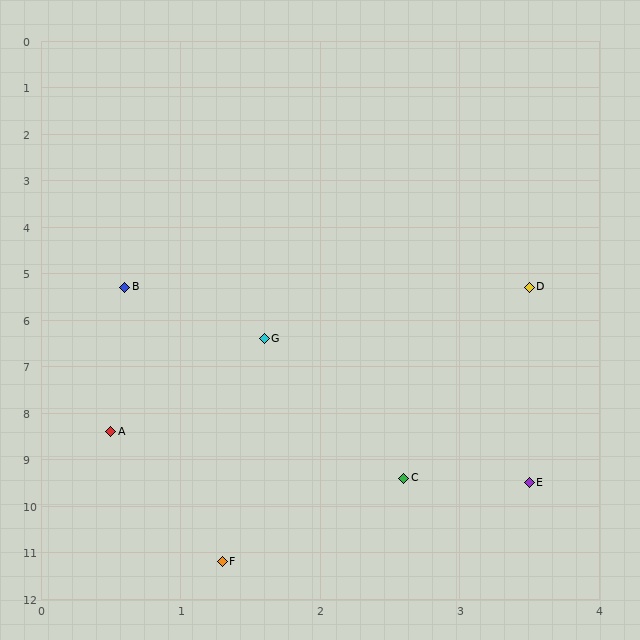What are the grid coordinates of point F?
Point F is at approximately (1.3, 11.2).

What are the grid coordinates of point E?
Point E is at approximately (3.5, 9.5).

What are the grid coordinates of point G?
Point G is at approximately (1.6, 6.4).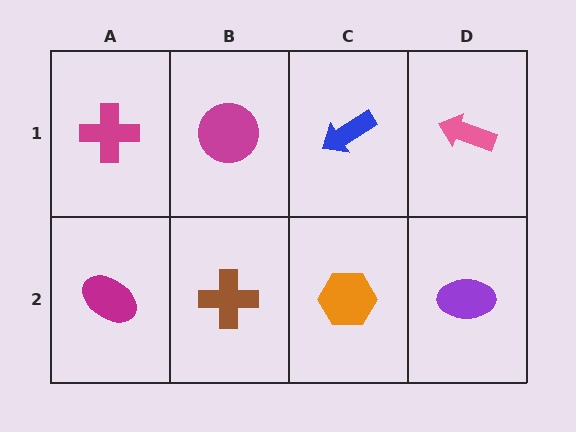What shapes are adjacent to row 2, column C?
A blue arrow (row 1, column C), a brown cross (row 2, column B), a purple ellipse (row 2, column D).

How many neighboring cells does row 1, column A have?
2.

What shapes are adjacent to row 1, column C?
An orange hexagon (row 2, column C), a magenta circle (row 1, column B), a pink arrow (row 1, column D).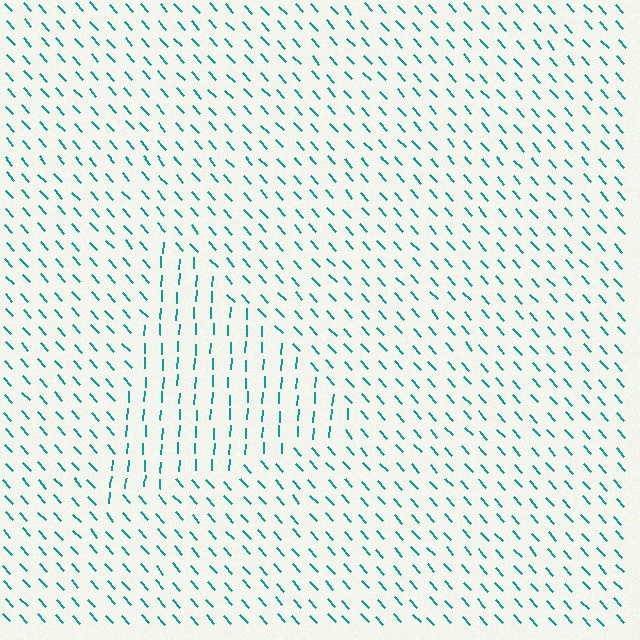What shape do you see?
I see a triangle.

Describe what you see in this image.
The image is filled with small teal line segments. A triangle region in the image has lines oriented differently from the surrounding lines, creating a visible texture boundary.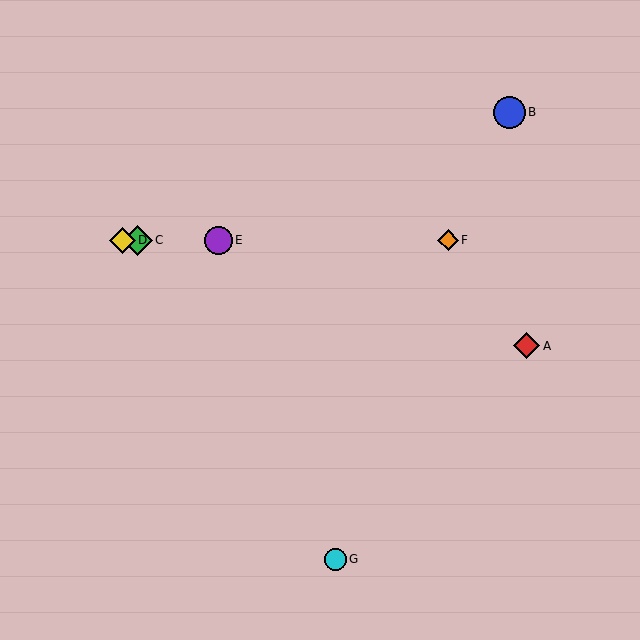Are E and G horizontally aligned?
No, E is at y≈240 and G is at y≈559.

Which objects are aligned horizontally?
Objects C, D, E, F are aligned horizontally.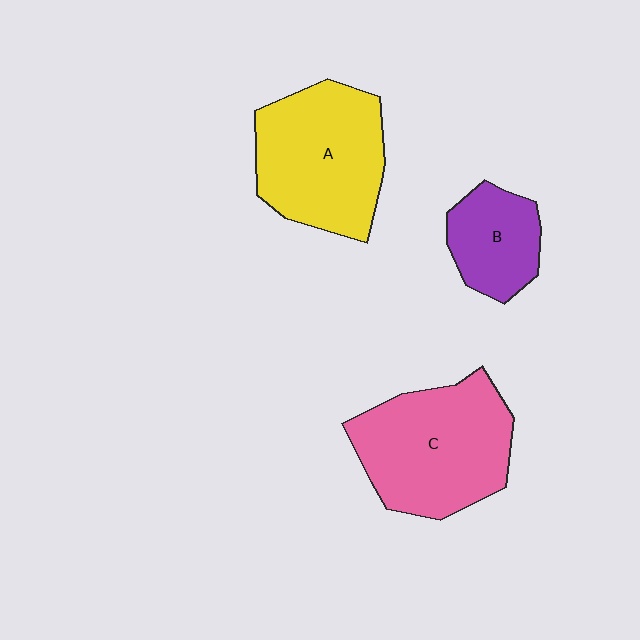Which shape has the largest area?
Shape C (pink).